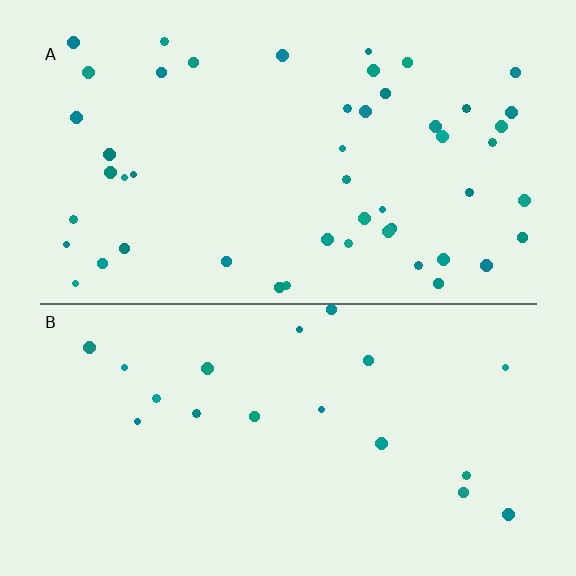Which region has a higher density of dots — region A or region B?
A (the top).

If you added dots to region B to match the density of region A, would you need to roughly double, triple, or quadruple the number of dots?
Approximately triple.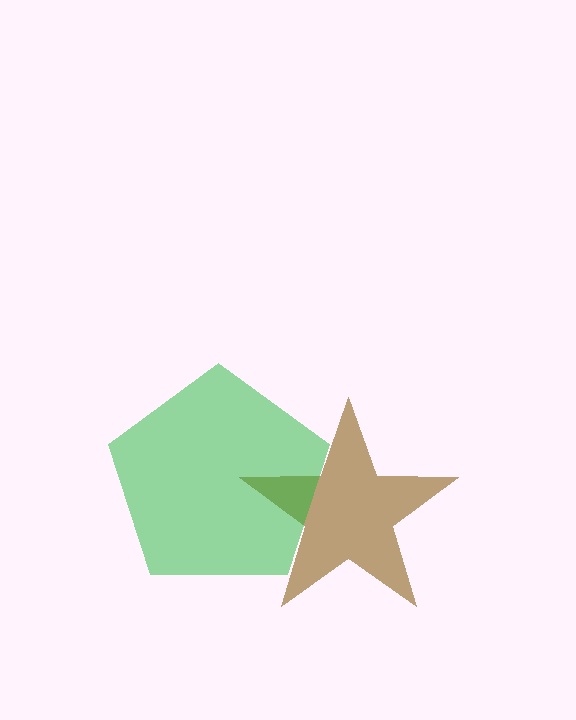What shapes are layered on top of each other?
The layered shapes are: a brown star, a green pentagon.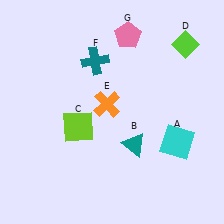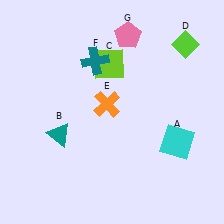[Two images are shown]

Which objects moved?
The objects that moved are: the teal triangle (B), the lime square (C).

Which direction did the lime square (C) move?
The lime square (C) moved up.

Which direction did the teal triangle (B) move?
The teal triangle (B) moved left.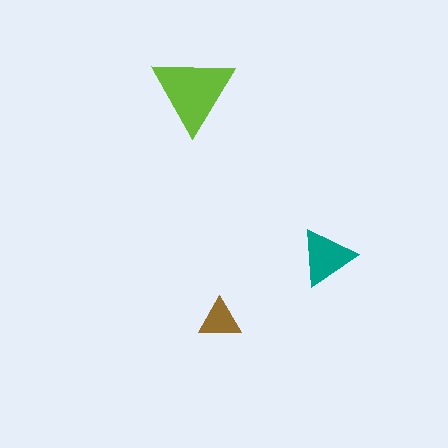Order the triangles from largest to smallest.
the lime one, the teal one, the brown one.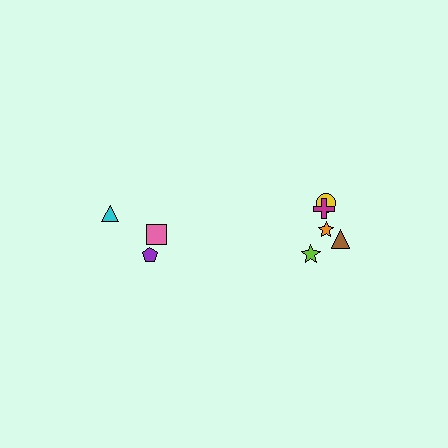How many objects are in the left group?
There are 3 objects.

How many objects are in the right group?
There are 5 objects.